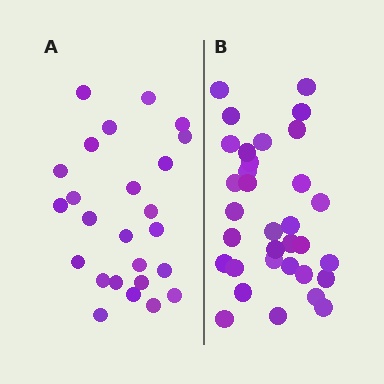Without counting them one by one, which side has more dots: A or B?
Region B (the right region) has more dots.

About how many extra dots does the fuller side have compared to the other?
Region B has roughly 8 or so more dots than region A.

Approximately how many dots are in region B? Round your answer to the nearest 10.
About 30 dots. (The exact count is 33, which rounds to 30.)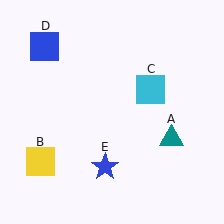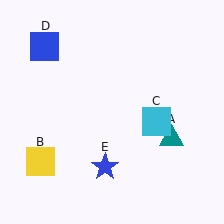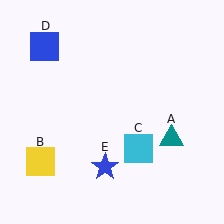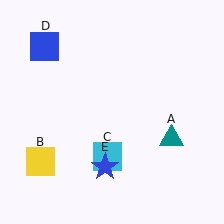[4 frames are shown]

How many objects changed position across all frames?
1 object changed position: cyan square (object C).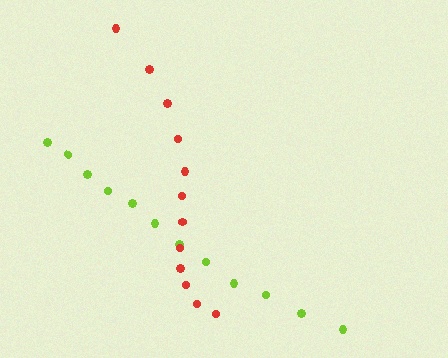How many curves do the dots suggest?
There are 2 distinct paths.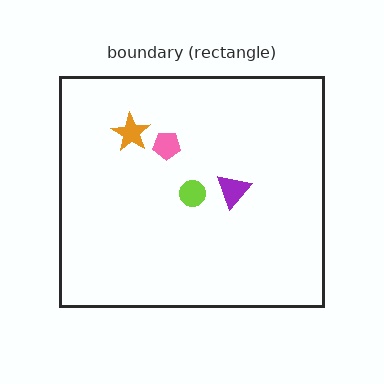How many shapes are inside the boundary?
4 inside, 0 outside.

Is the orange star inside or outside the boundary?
Inside.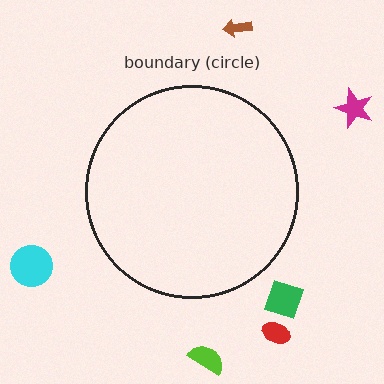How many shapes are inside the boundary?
0 inside, 6 outside.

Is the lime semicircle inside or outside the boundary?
Outside.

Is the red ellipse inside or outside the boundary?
Outside.